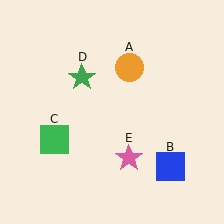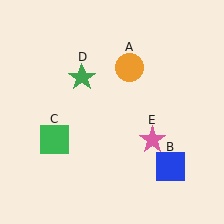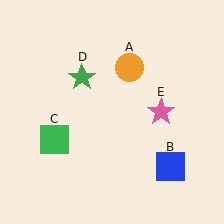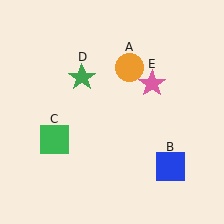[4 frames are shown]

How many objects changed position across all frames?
1 object changed position: pink star (object E).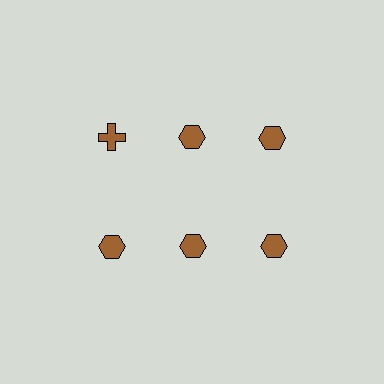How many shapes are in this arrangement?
There are 6 shapes arranged in a grid pattern.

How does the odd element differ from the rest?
It has a different shape: cross instead of hexagon.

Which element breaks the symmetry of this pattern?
The brown cross in the top row, leftmost column breaks the symmetry. All other shapes are brown hexagons.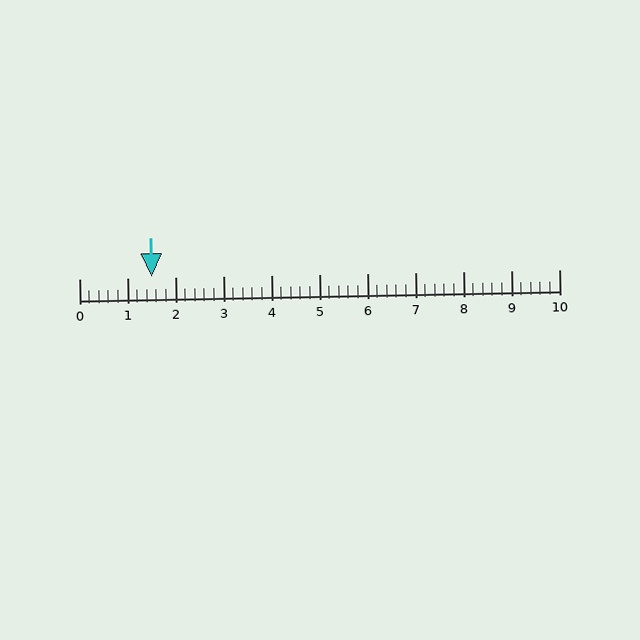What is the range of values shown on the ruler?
The ruler shows values from 0 to 10.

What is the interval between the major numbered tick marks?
The major tick marks are spaced 1 units apart.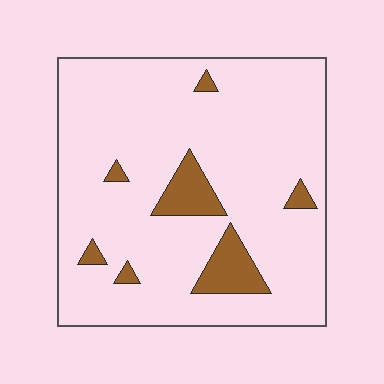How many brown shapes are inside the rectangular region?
7.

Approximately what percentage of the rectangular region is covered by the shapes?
Approximately 10%.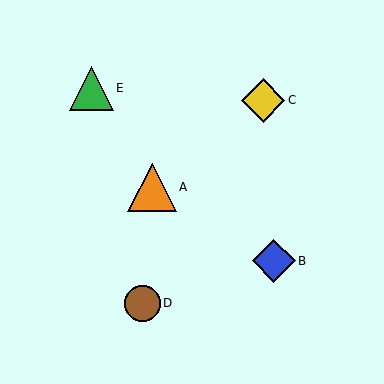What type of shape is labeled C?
Shape C is a yellow diamond.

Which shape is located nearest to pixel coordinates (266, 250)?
The blue diamond (labeled B) at (274, 261) is nearest to that location.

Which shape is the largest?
The orange triangle (labeled A) is the largest.